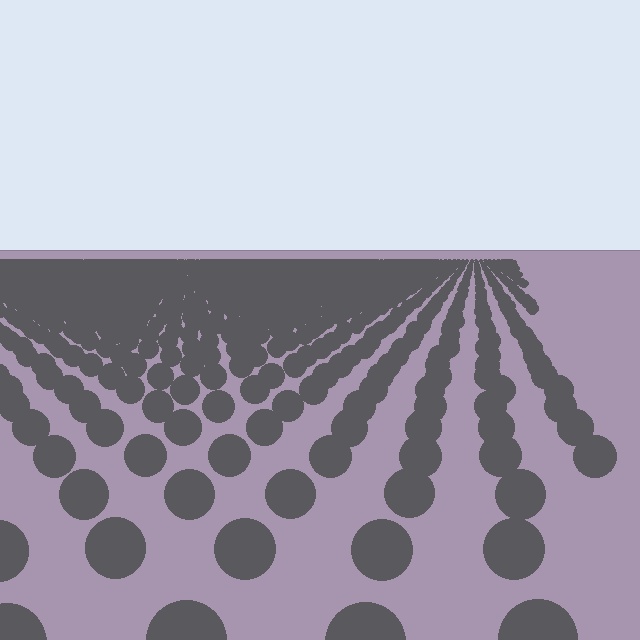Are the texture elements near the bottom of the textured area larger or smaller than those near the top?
Larger. Near the bottom, elements are closer to the viewer and appear at a bigger on-screen size.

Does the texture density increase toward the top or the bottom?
Density increases toward the top.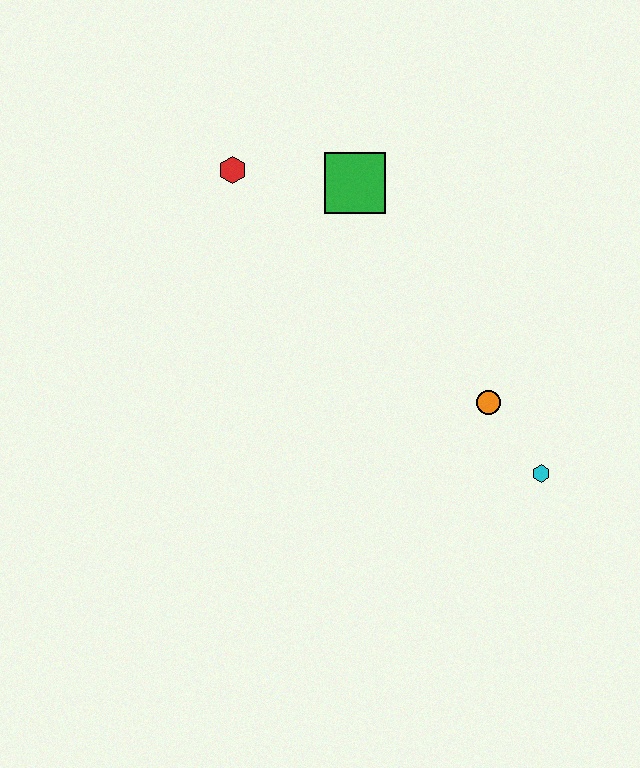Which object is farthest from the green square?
The cyan hexagon is farthest from the green square.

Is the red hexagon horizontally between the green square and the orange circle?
No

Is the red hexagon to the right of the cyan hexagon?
No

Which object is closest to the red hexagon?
The green square is closest to the red hexagon.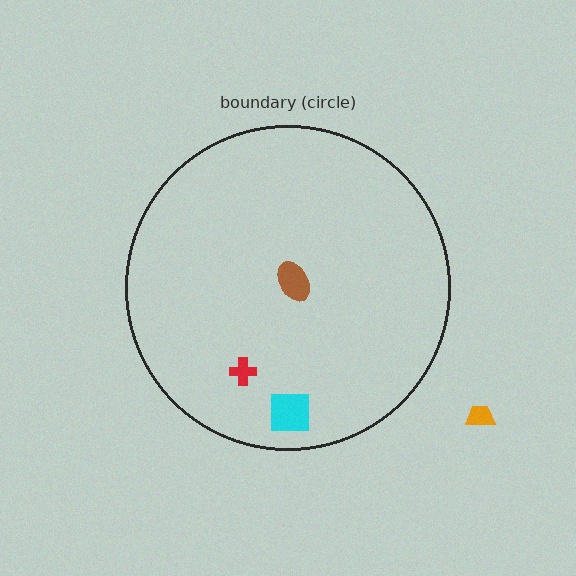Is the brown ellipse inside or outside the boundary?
Inside.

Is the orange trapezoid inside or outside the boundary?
Outside.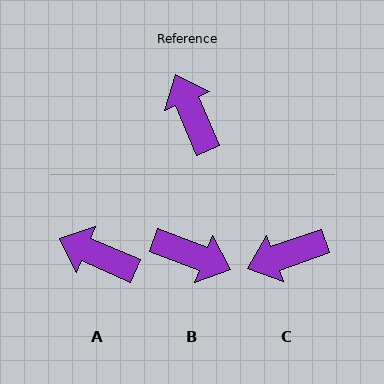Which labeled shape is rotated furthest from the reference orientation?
B, about 134 degrees away.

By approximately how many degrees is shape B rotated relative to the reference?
Approximately 134 degrees clockwise.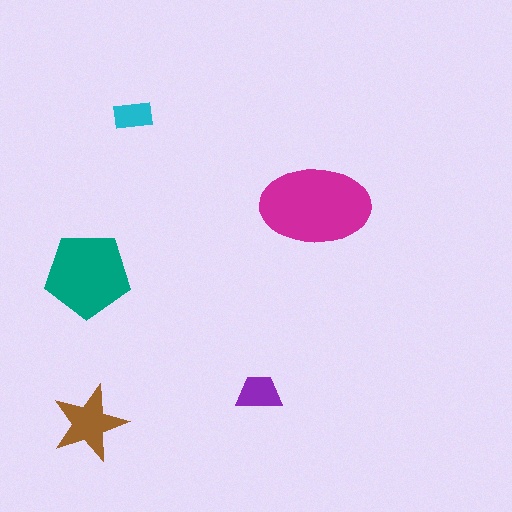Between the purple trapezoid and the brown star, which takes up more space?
The brown star.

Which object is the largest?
The magenta ellipse.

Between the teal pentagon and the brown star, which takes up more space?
The teal pentagon.